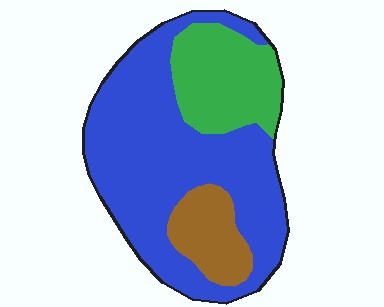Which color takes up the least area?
Brown, at roughly 15%.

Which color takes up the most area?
Blue, at roughly 65%.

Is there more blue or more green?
Blue.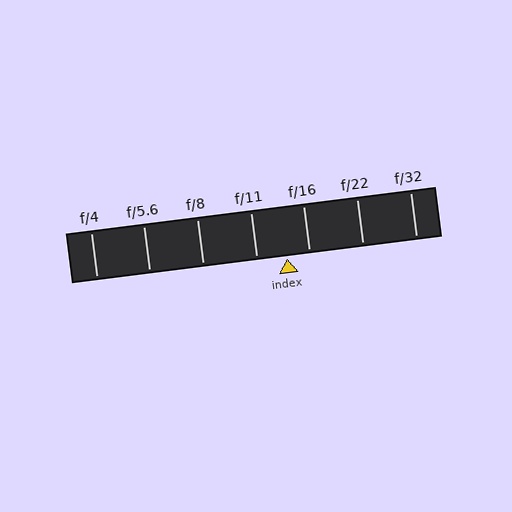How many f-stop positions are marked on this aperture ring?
There are 7 f-stop positions marked.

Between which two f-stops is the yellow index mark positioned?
The index mark is between f/11 and f/16.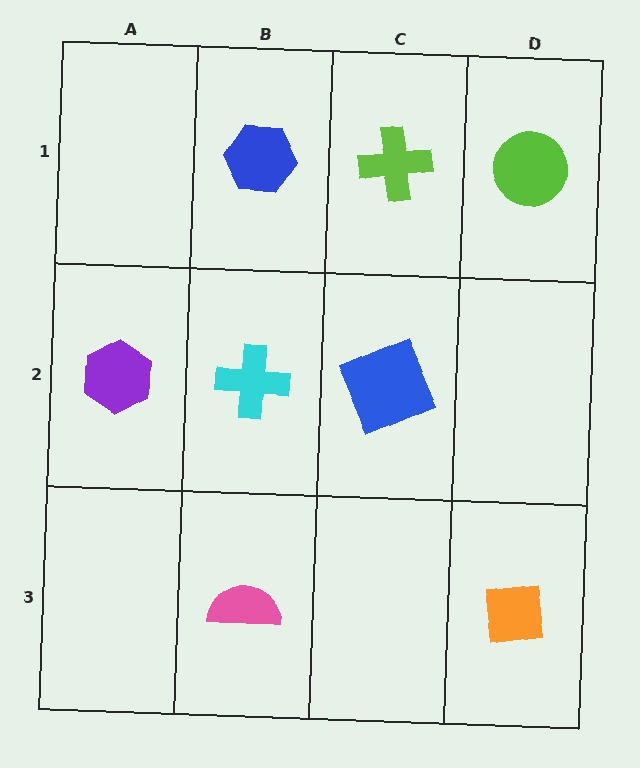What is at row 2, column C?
A blue square.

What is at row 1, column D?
A lime circle.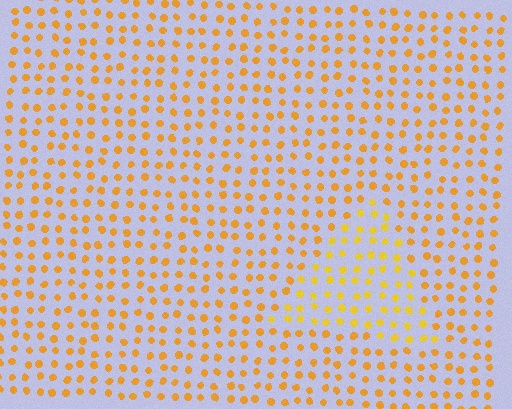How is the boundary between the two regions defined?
The boundary is defined purely by a slight shift in hue (about 16 degrees). Spacing, size, and orientation are identical on both sides.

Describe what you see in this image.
The image is filled with small orange elements in a uniform arrangement. A triangle-shaped region is visible where the elements are tinted to a slightly different hue, forming a subtle color boundary.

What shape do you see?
I see a triangle.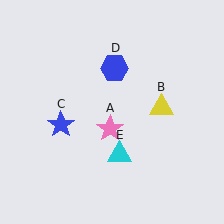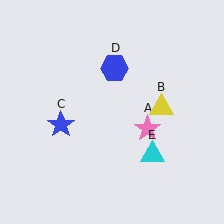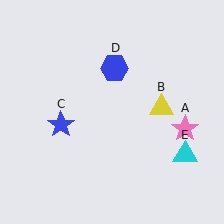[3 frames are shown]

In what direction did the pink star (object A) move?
The pink star (object A) moved right.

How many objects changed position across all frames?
2 objects changed position: pink star (object A), cyan triangle (object E).